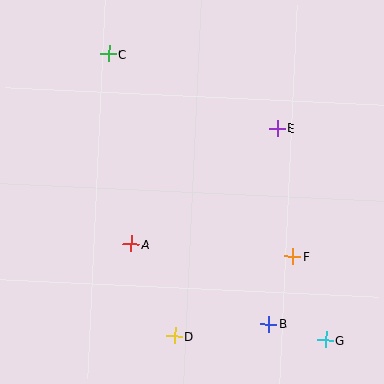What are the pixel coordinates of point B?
Point B is at (269, 324).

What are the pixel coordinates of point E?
Point E is at (277, 128).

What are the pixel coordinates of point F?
Point F is at (293, 257).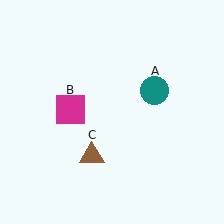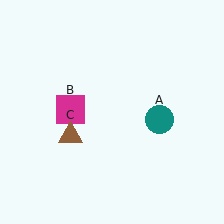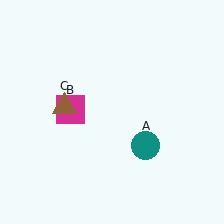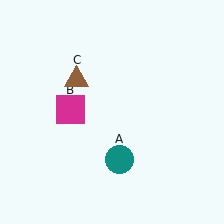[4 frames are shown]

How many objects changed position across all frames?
2 objects changed position: teal circle (object A), brown triangle (object C).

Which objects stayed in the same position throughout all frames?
Magenta square (object B) remained stationary.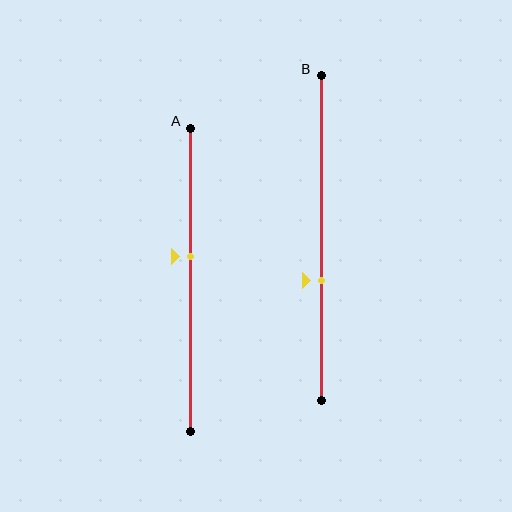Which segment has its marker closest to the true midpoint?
Segment A has its marker closest to the true midpoint.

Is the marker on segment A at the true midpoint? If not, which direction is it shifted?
No, the marker on segment A is shifted upward by about 8% of the segment length.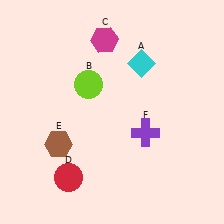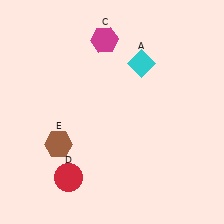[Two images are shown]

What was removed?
The purple cross (F), the lime circle (B) were removed in Image 2.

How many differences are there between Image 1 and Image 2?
There are 2 differences between the two images.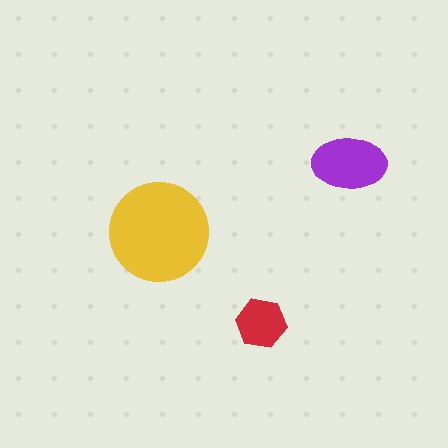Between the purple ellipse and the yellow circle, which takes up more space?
The yellow circle.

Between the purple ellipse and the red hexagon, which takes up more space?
The purple ellipse.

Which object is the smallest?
The red hexagon.